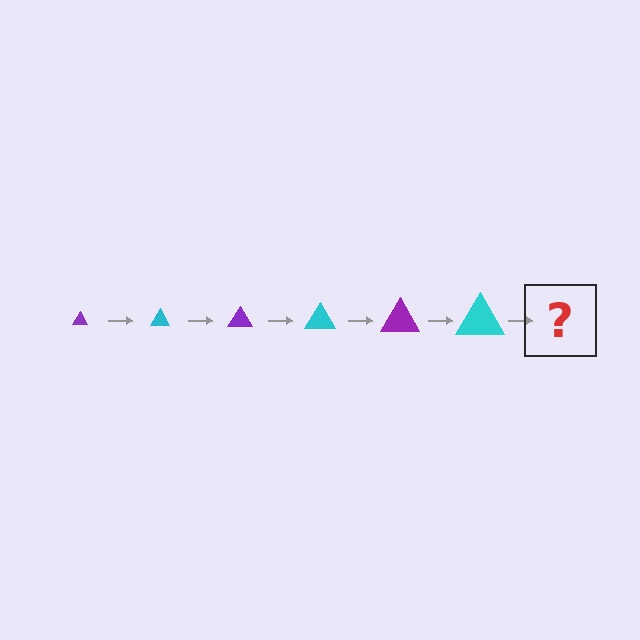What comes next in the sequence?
The next element should be a purple triangle, larger than the previous one.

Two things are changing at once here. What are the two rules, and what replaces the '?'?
The two rules are that the triangle grows larger each step and the color cycles through purple and cyan. The '?' should be a purple triangle, larger than the previous one.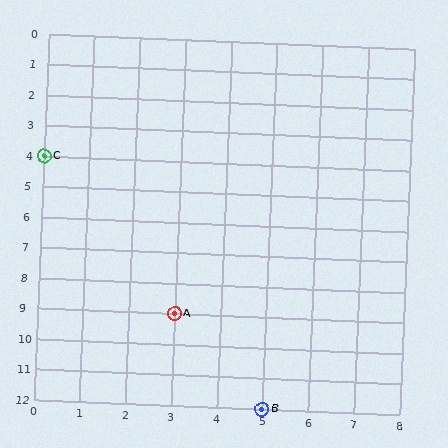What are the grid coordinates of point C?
Point C is at grid coordinates (0, 4).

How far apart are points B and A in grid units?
Points B and A are 2 columns and 3 rows apart (about 3.6 grid units diagonally).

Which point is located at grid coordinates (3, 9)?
Point A is at (3, 9).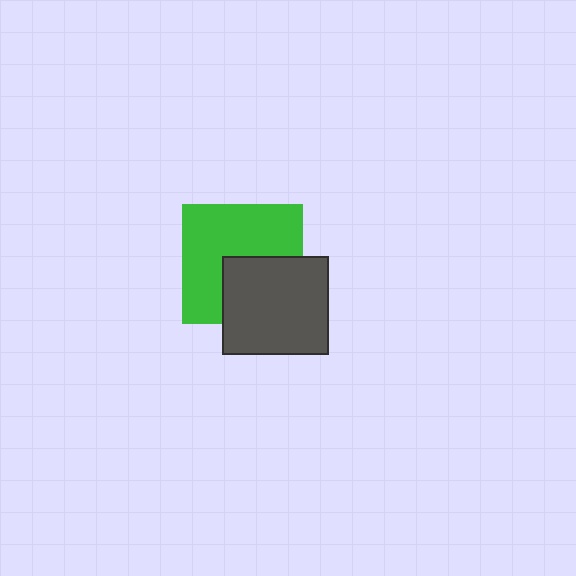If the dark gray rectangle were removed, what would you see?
You would see the complete green square.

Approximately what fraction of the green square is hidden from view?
Roughly 38% of the green square is hidden behind the dark gray rectangle.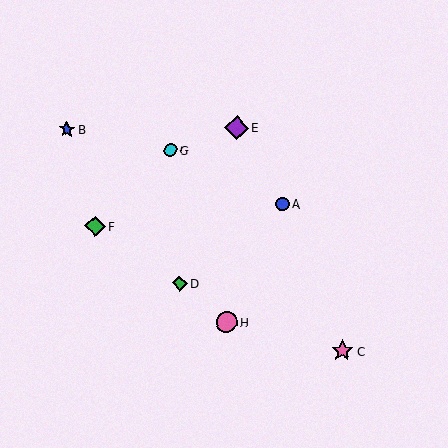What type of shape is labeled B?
Shape B is a blue star.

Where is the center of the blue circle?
The center of the blue circle is at (282, 204).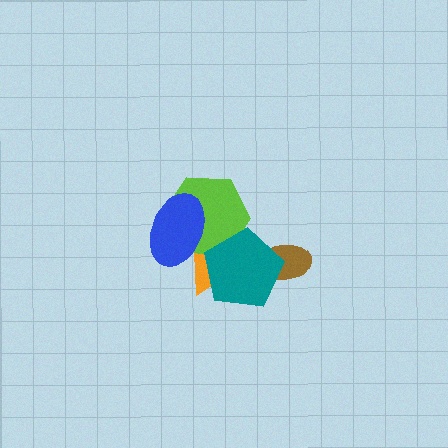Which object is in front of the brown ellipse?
The teal pentagon is in front of the brown ellipse.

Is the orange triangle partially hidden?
Yes, it is partially covered by another shape.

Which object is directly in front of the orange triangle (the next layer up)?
The lime hexagon is directly in front of the orange triangle.